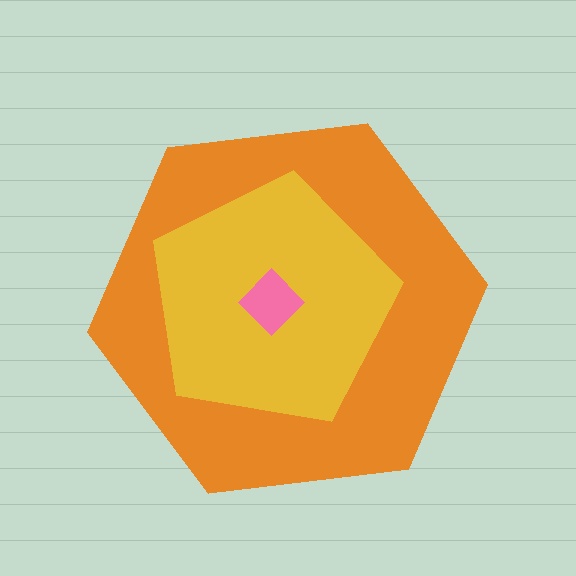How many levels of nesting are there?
3.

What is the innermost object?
The pink diamond.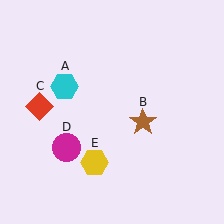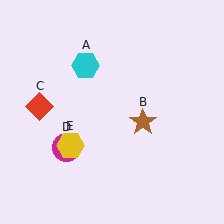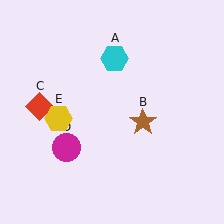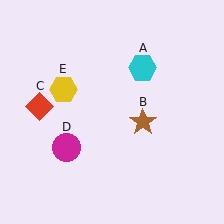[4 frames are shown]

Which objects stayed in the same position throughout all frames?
Brown star (object B) and red diamond (object C) and magenta circle (object D) remained stationary.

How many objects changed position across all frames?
2 objects changed position: cyan hexagon (object A), yellow hexagon (object E).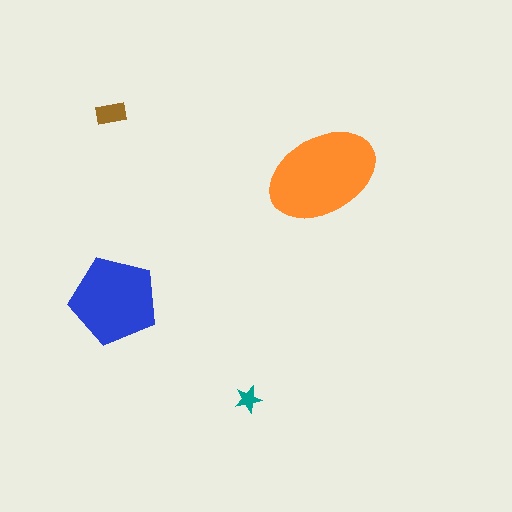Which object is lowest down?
The teal star is bottommost.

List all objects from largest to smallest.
The orange ellipse, the blue pentagon, the brown rectangle, the teal star.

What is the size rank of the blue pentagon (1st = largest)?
2nd.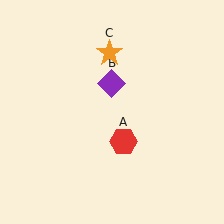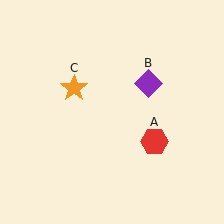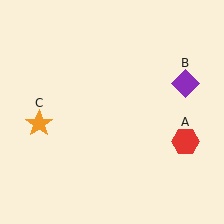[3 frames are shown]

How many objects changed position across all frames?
3 objects changed position: red hexagon (object A), purple diamond (object B), orange star (object C).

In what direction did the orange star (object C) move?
The orange star (object C) moved down and to the left.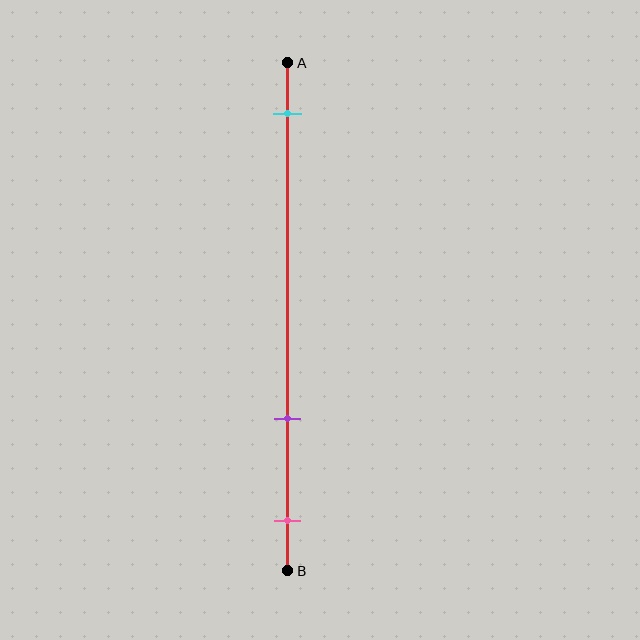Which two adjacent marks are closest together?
The purple and pink marks are the closest adjacent pair.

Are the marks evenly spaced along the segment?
No, the marks are not evenly spaced.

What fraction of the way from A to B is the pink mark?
The pink mark is approximately 90% (0.9) of the way from A to B.